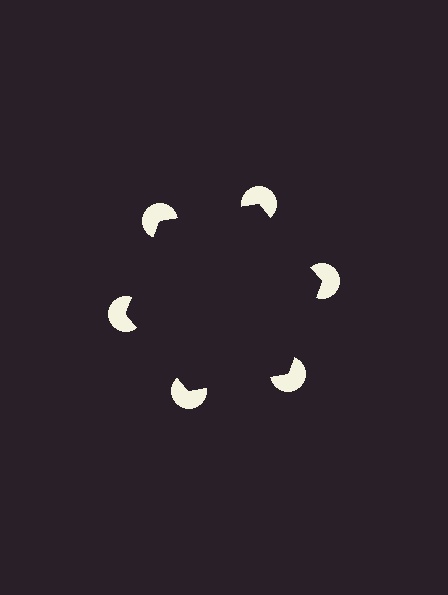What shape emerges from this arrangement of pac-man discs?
An illusory hexagon — its edges are inferred from the aligned wedge cuts in the pac-man discs, not physically drawn.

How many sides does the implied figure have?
6 sides.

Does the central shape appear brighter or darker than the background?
It typically appears slightly darker than the background, even though no actual brightness change is drawn.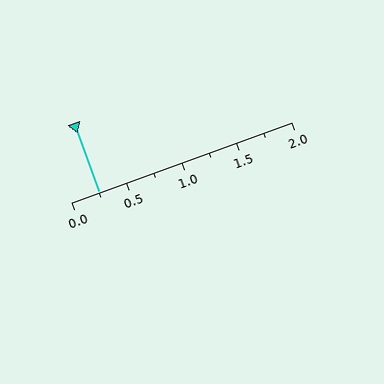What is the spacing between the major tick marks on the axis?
The major ticks are spaced 0.5 apart.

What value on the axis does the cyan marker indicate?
The marker indicates approximately 0.25.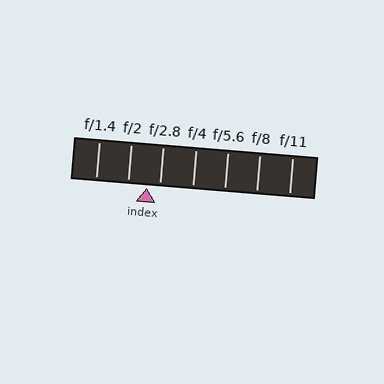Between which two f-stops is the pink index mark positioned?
The index mark is between f/2 and f/2.8.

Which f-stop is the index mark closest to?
The index mark is closest to f/2.8.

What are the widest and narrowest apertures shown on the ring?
The widest aperture shown is f/1.4 and the narrowest is f/11.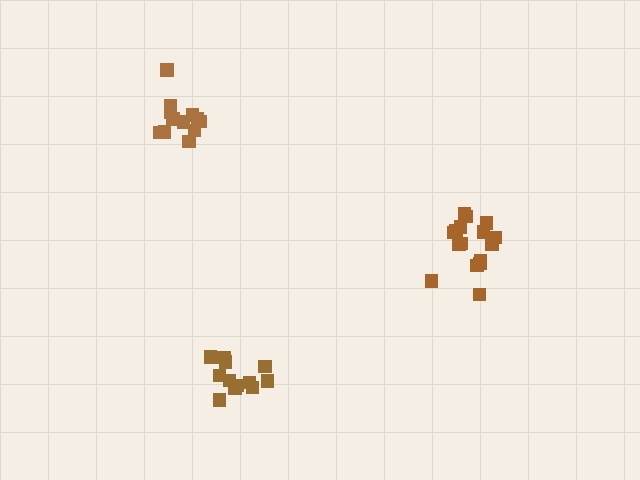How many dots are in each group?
Group 1: 16 dots, Group 2: 13 dots, Group 3: 13 dots (42 total).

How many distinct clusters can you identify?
There are 3 distinct clusters.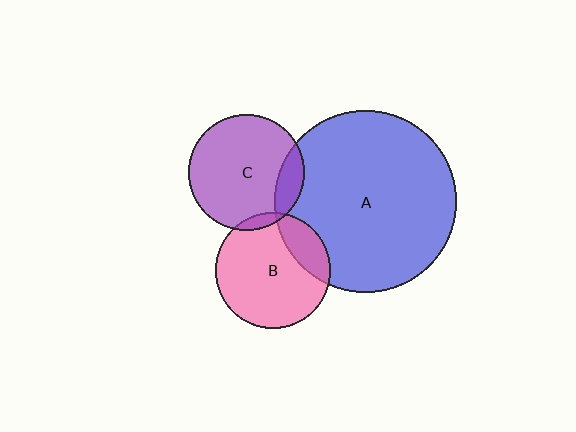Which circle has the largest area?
Circle A (blue).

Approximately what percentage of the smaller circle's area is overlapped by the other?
Approximately 15%.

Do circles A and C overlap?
Yes.